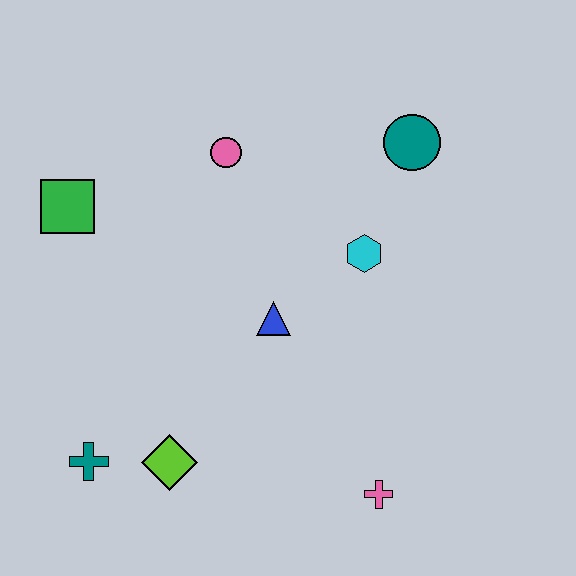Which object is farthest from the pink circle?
The pink cross is farthest from the pink circle.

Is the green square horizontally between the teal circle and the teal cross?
No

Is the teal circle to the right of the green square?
Yes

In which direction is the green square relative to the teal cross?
The green square is above the teal cross.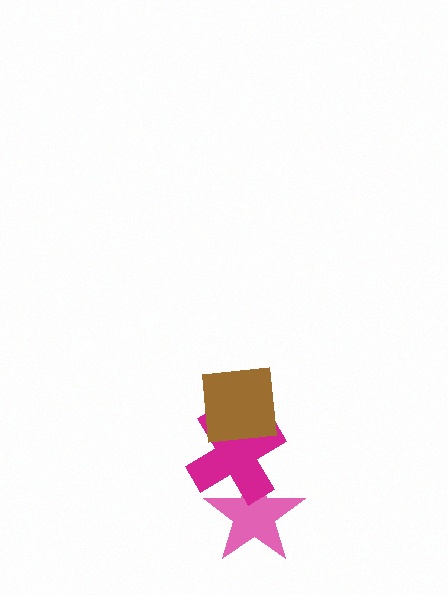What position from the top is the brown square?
The brown square is 1st from the top.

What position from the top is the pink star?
The pink star is 3rd from the top.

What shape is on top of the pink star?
The magenta cross is on top of the pink star.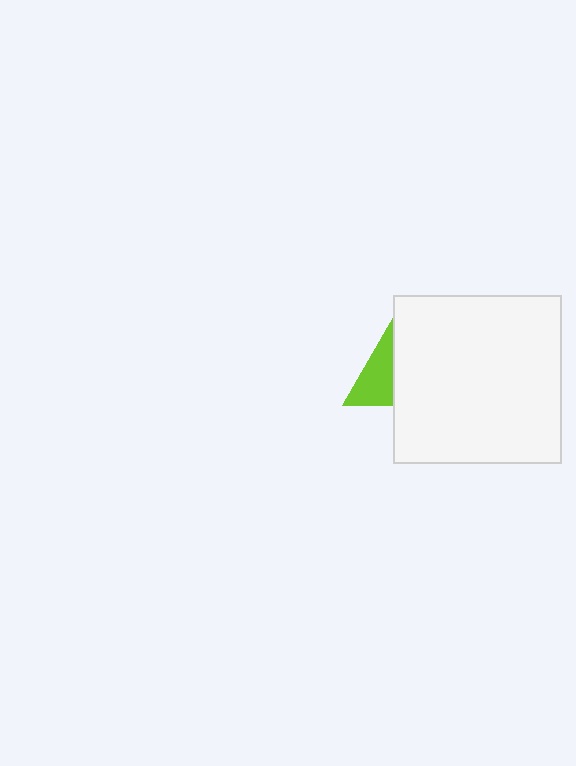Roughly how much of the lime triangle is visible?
About half of it is visible (roughly 48%).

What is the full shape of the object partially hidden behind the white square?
The partially hidden object is a lime triangle.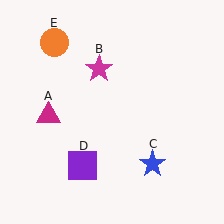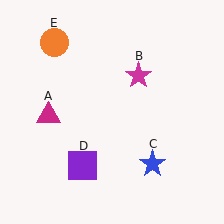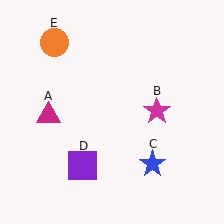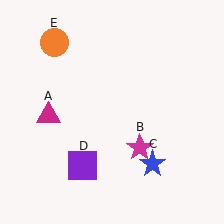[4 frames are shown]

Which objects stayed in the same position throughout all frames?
Magenta triangle (object A) and blue star (object C) and purple square (object D) and orange circle (object E) remained stationary.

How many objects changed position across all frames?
1 object changed position: magenta star (object B).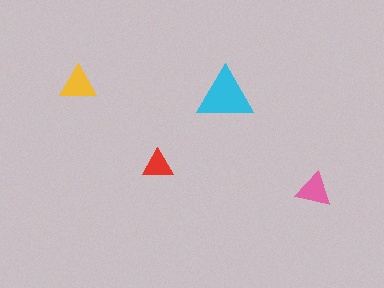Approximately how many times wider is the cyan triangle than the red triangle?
About 2 times wider.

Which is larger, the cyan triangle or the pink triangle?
The cyan one.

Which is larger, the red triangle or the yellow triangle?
The yellow one.